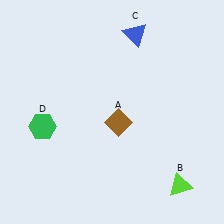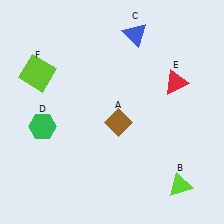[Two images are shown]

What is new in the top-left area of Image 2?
A lime square (F) was added in the top-left area of Image 2.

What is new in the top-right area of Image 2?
A red triangle (E) was added in the top-right area of Image 2.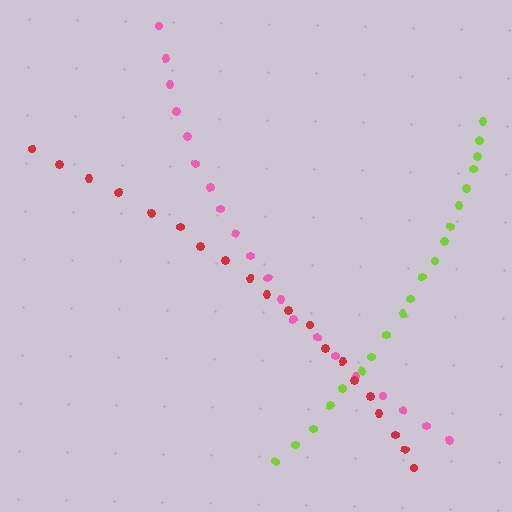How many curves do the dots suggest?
There are 3 distinct paths.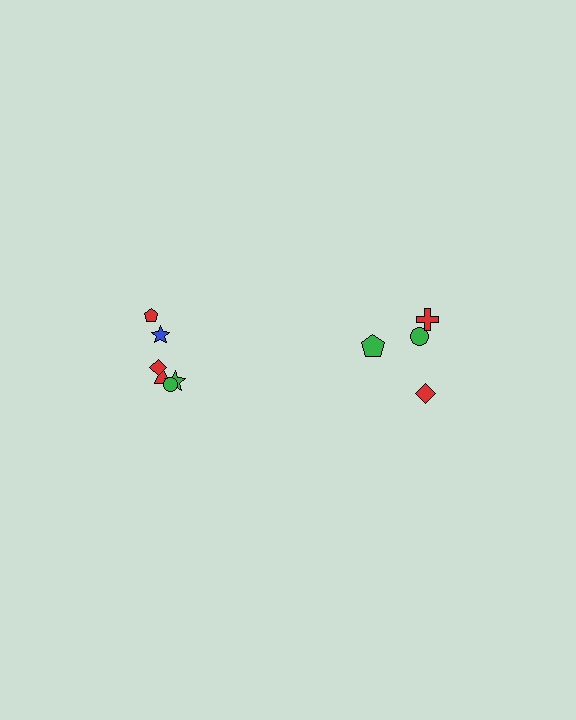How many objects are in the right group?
There are 4 objects.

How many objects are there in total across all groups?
There are 10 objects.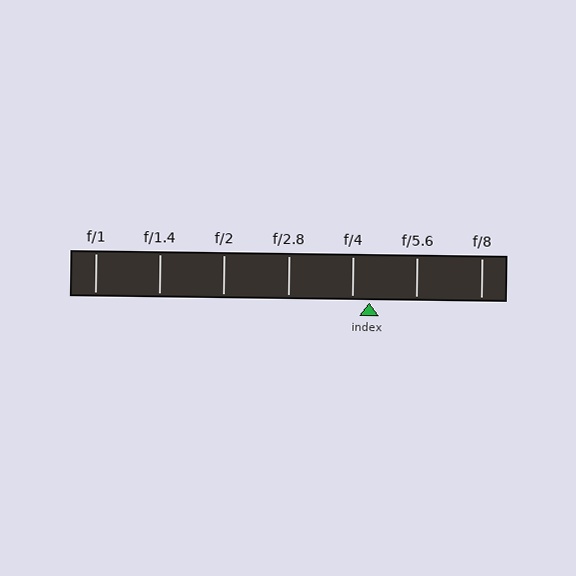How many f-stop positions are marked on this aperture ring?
There are 7 f-stop positions marked.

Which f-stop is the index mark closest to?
The index mark is closest to f/4.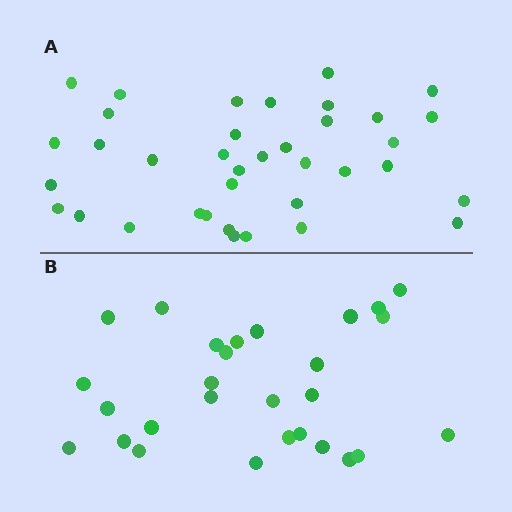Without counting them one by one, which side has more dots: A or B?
Region A (the top region) has more dots.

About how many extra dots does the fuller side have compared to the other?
Region A has roughly 8 or so more dots than region B.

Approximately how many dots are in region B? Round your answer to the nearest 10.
About 30 dots. (The exact count is 28, which rounds to 30.)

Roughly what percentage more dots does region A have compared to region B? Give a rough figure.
About 30% more.